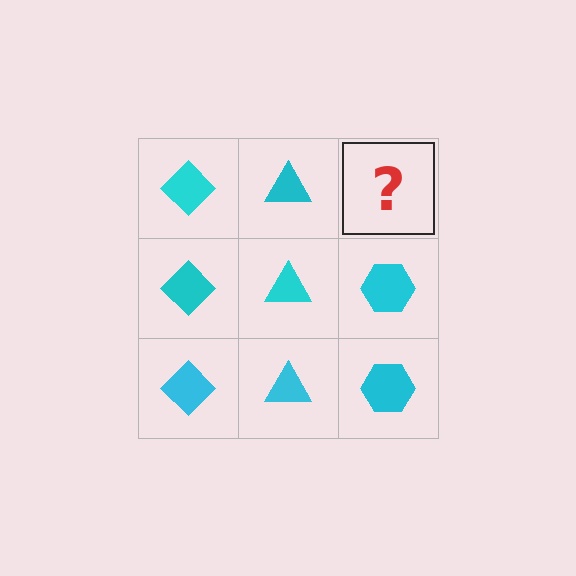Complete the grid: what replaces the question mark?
The question mark should be replaced with a cyan hexagon.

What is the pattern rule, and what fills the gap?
The rule is that each column has a consistent shape. The gap should be filled with a cyan hexagon.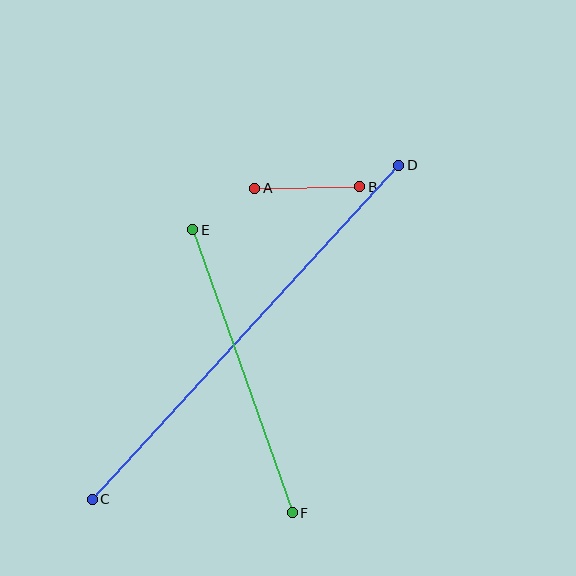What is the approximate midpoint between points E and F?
The midpoint is at approximately (242, 371) pixels.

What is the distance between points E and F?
The distance is approximately 300 pixels.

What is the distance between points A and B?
The distance is approximately 105 pixels.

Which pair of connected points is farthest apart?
Points C and D are farthest apart.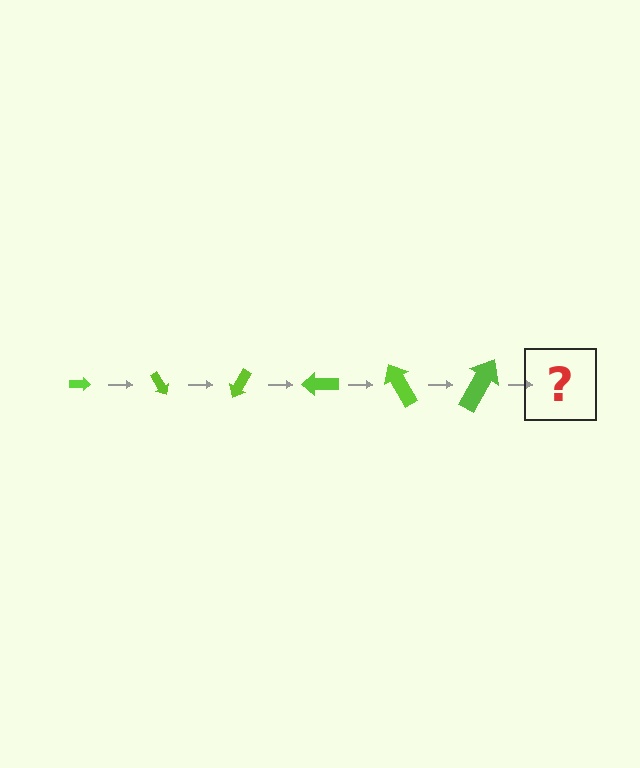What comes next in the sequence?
The next element should be an arrow, larger than the previous one and rotated 360 degrees from the start.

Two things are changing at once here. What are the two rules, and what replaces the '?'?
The two rules are that the arrow grows larger each step and it rotates 60 degrees each step. The '?' should be an arrow, larger than the previous one and rotated 360 degrees from the start.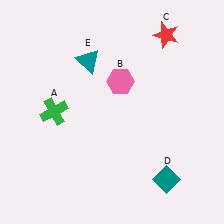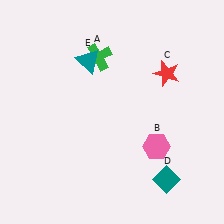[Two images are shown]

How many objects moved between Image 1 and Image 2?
3 objects moved between the two images.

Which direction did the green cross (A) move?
The green cross (A) moved up.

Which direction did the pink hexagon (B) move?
The pink hexagon (B) moved down.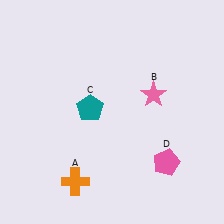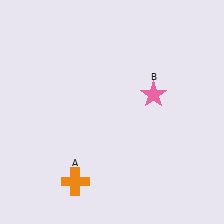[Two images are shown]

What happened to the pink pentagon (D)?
The pink pentagon (D) was removed in Image 2. It was in the bottom-right area of Image 1.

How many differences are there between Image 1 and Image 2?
There are 2 differences between the two images.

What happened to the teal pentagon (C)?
The teal pentagon (C) was removed in Image 2. It was in the top-left area of Image 1.